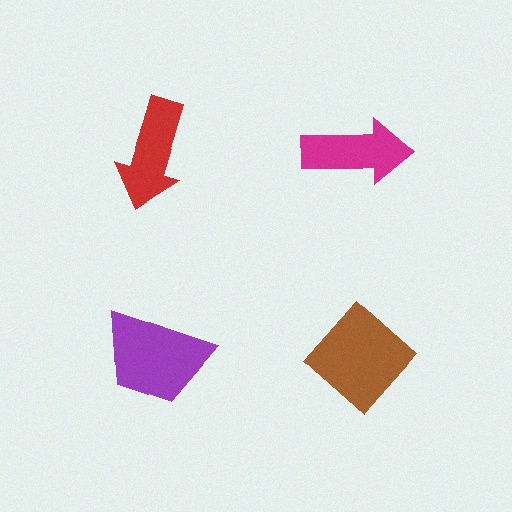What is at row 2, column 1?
A purple trapezoid.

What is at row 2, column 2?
A brown diamond.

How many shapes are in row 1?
2 shapes.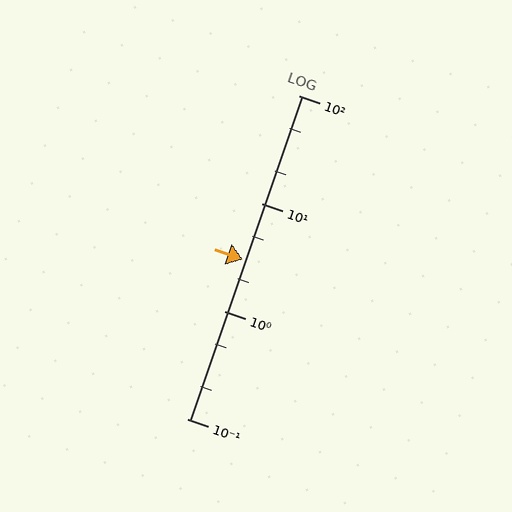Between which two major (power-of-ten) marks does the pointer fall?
The pointer is between 1 and 10.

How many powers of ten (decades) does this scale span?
The scale spans 3 decades, from 0.1 to 100.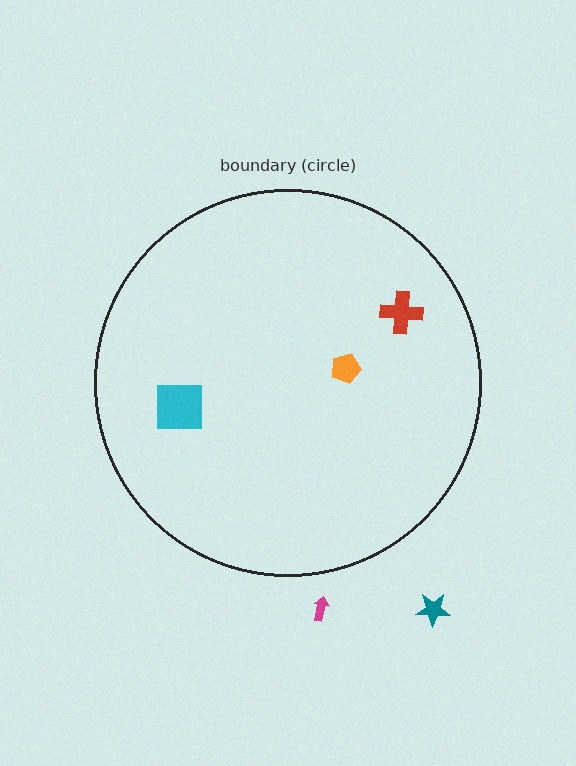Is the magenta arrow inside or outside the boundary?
Outside.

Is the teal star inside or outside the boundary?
Outside.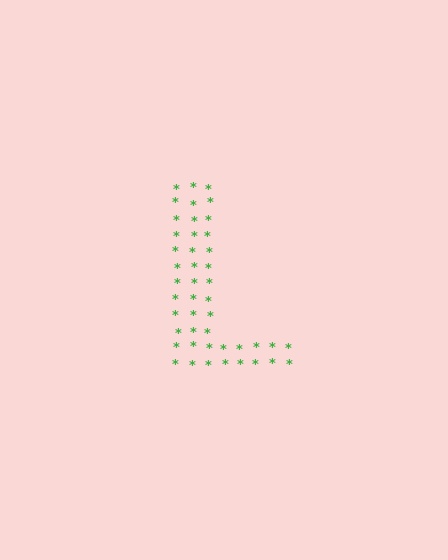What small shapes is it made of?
It is made of small asterisks.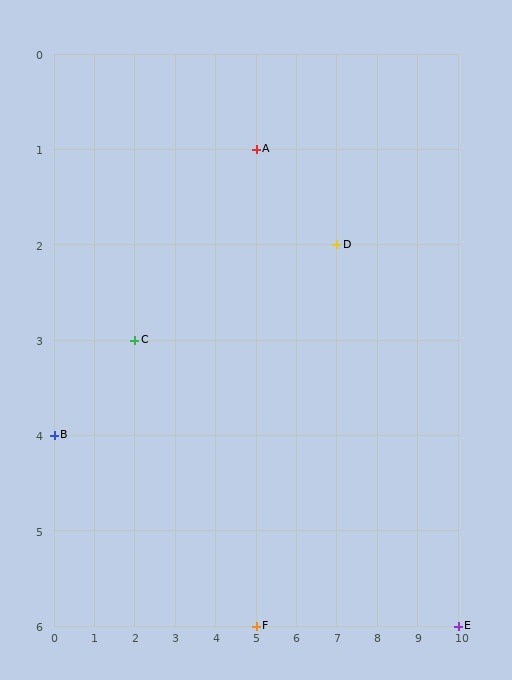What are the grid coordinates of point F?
Point F is at grid coordinates (5, 6).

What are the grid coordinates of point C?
Point C is at grid coordinates (2, 3).